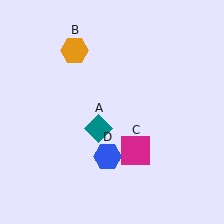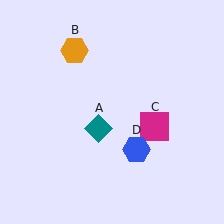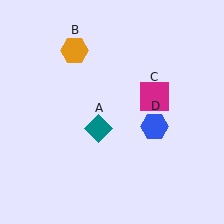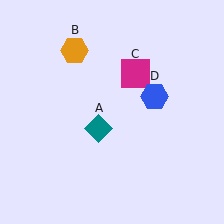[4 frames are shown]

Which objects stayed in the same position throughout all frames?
Teal diamond (object A) and orange hexagon (object B) remained stationary.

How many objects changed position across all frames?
2 objects changed position: magenta square (object C), blue hexagon (object D).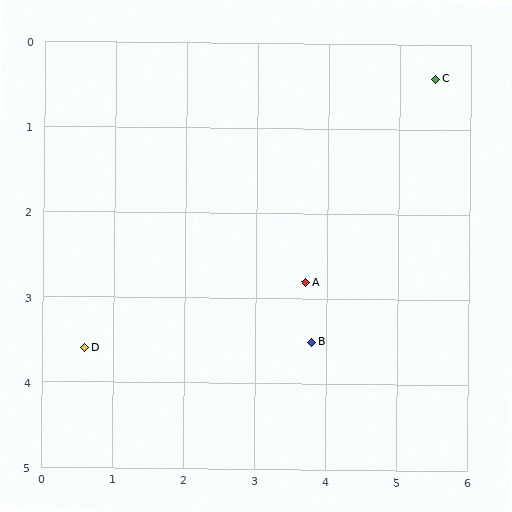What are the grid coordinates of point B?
Point B is at approximately (3.8, 3.5).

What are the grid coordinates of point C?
Point C is at approximately (5.5, 0.4).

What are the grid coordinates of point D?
Point D is at approximately (0.6, 3.6).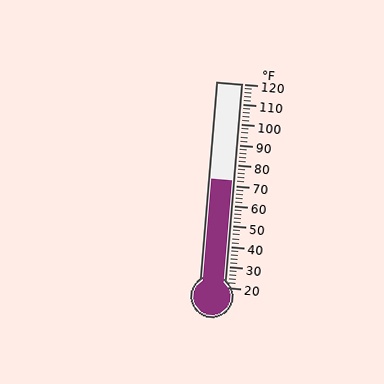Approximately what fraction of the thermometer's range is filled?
The thermometer is filled to approximately 50% of its range.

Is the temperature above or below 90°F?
The temperature is below 90°F.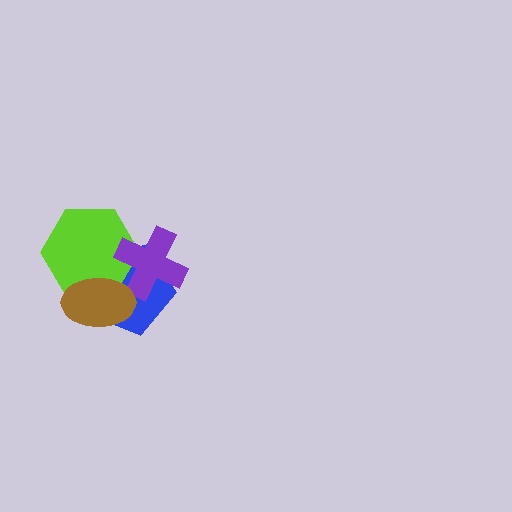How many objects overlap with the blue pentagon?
3 objects overlap with the blue pentagon.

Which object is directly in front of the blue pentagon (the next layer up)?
The lime hexagon is directly in front of the blue pentagon.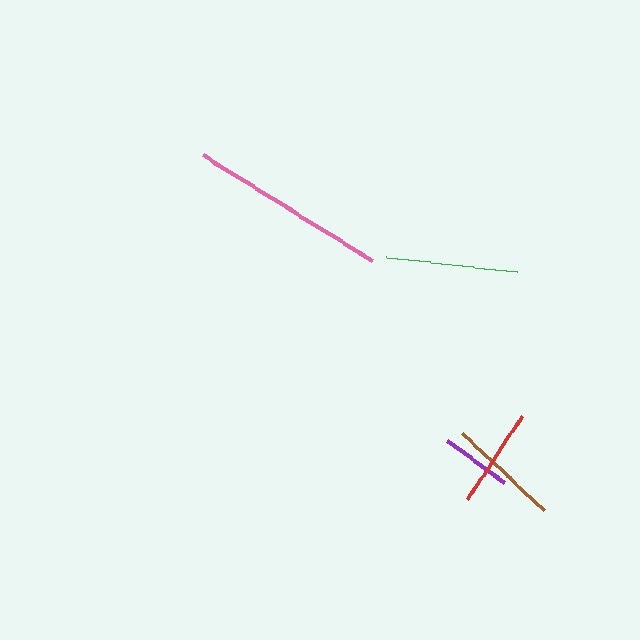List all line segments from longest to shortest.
From longest to shortest: pink, green, brown, red, purple.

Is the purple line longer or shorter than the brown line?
The brown line is longer than the purple line.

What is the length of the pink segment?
The pink segment is approximately 200 pixels long.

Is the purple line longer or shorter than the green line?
The green line is longer than the purple line.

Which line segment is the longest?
The pink line is the longest at approximately 200 pixels.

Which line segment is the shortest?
The purple line is the shortest at approximately 71 pixels.